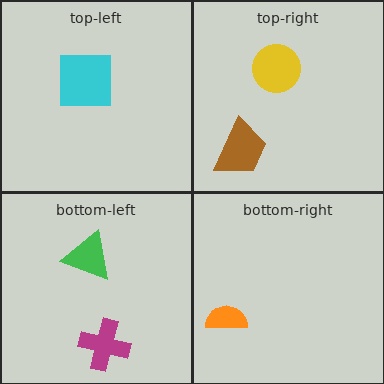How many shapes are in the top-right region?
2.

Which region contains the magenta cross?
The bottom-left region.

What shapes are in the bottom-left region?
The green triangle, the magenta cross.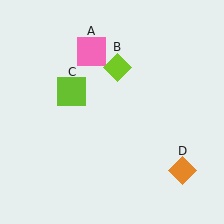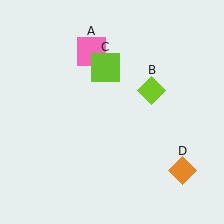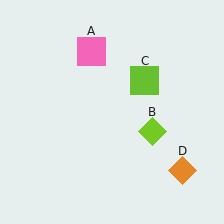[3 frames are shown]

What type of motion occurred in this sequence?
The lime diamond (object B), lime square (object C) rotated clockwise around the center of the scene.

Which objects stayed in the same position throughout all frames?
Pink square (object A) and orange diamond (object D) remained stationary.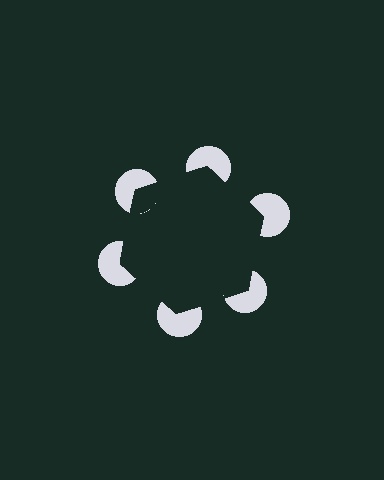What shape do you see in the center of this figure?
An illusory hexagon — its edges are inferred from the aligned wedge cuts in the pac-man discs, not physically drawn.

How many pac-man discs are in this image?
There are 6 — one at each vertex of the illusory hexagon.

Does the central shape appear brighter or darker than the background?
It typically appears slightly darker than the background, even though no actual brightness change is drawn.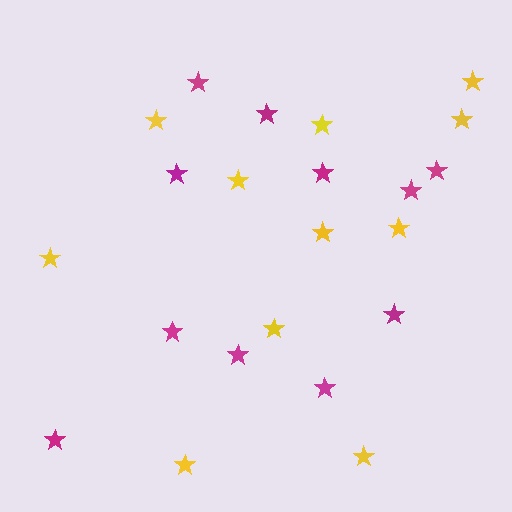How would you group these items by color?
There are 2 groups: one group of magenta stars (11) and one group of yellow stars (11).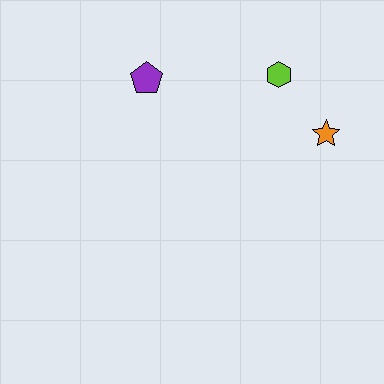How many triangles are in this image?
There are no triangles.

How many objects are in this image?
There are 3 objects.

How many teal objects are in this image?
There are no teal objects.